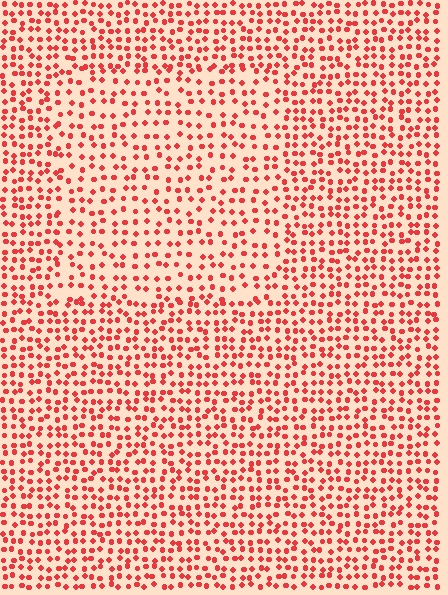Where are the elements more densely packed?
The elements are more densely packed outside the rectangle boundary.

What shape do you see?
I see a rectangle.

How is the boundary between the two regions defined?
The boundary is defined by a change in element density (approximately 1.5x ratio). All elements are the same color, size, and shape.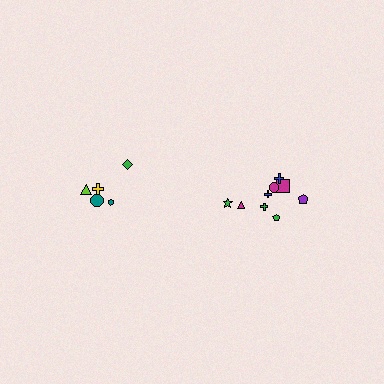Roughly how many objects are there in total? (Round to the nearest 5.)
Roughly 15 objects in total.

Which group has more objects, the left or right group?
The right group.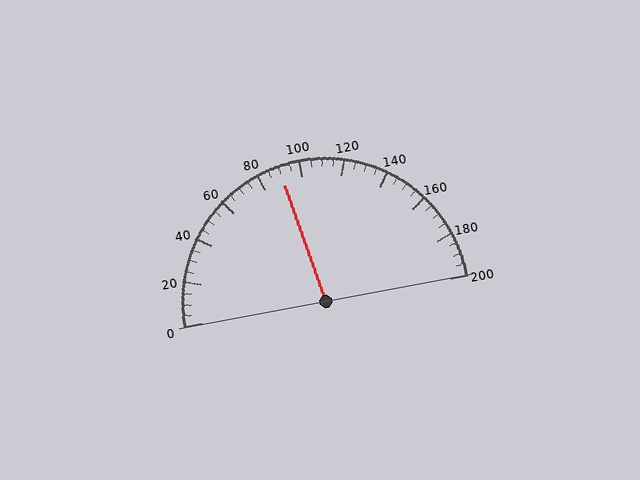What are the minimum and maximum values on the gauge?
The gauge ranges from 0 to 200.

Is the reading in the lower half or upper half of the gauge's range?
The reading is in the lower half of the range (0 to 200).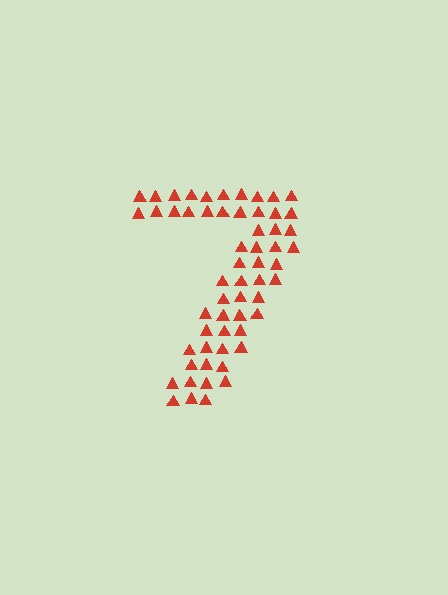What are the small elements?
The small elements are triangles.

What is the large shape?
The large shape is the digit 7.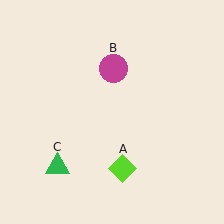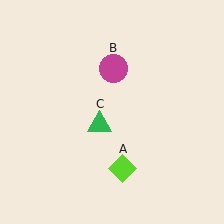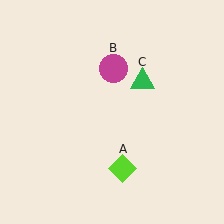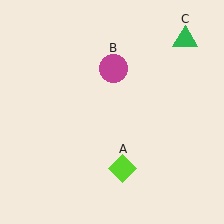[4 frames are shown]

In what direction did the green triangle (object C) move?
The green triangle (object C) moved up and to the right.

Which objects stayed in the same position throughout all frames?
Lime diamond (object A) and magenta circle (object B) remained stationary.